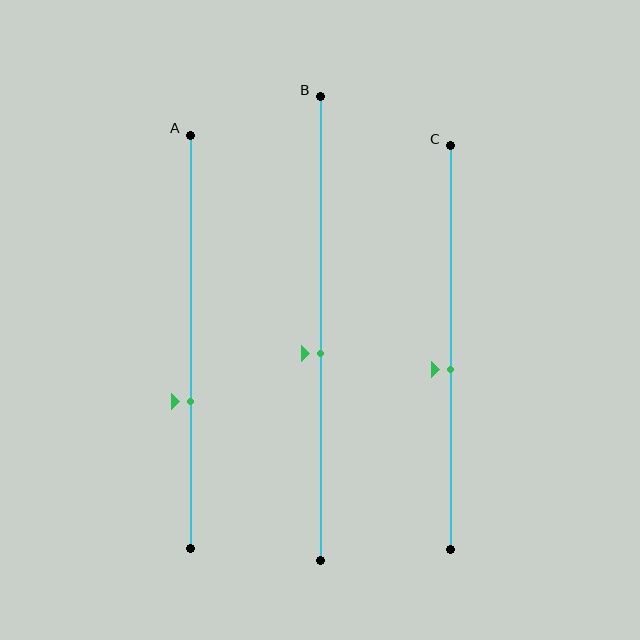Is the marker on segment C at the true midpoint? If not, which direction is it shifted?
No, the marker on segment C is shifted downward by about 5% of the segment length.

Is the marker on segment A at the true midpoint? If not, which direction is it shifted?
No, the marker on segment A is shifted downward by about 14% of the segment length.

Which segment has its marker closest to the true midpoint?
Segment B has its marker closest to the true midpoint.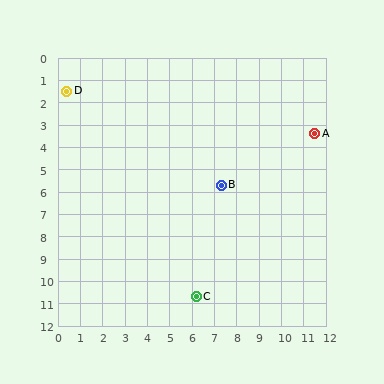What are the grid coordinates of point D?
Point D is at approximately (0.4, 1.5).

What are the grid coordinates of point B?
Point B is at approximately (7.3, 5.7).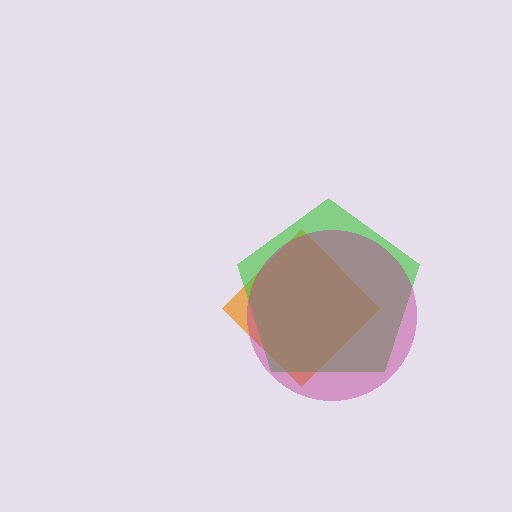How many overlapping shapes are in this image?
There are 3 overlapping shapes in the image.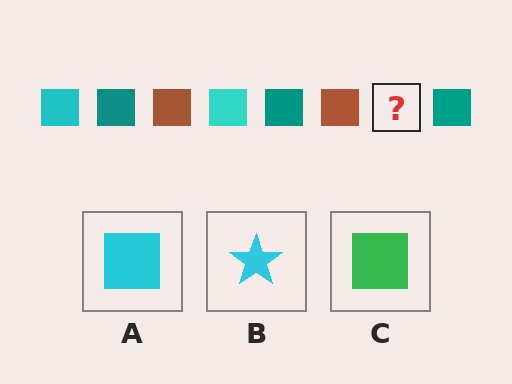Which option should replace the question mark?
Option A.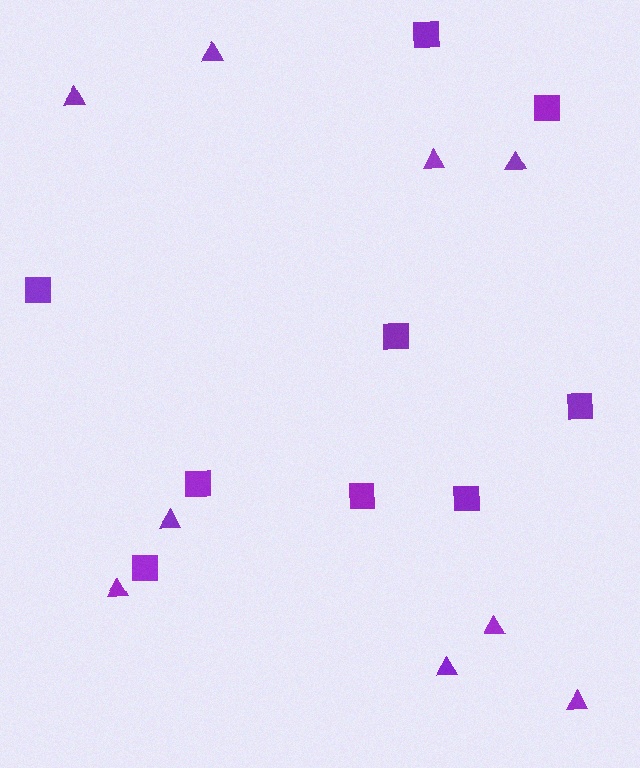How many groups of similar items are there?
There are 2 groups: one group of triangles (9) and one group of squares (9).